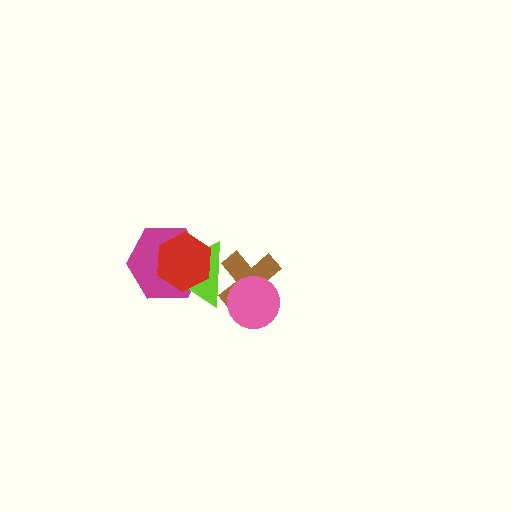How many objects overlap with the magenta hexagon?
2 objects overlap with the magenta hexagon.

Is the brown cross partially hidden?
Yes, it is partially covered by another shape.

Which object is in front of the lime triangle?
The red hexagon is in front of the lime triangle.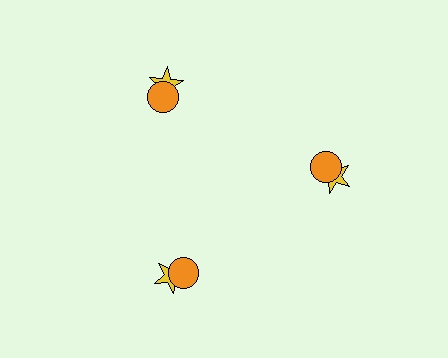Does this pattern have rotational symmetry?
Yes, this pattern has 3-fold rotational symmetry. It looks the same after rotating 120 degrees around the center.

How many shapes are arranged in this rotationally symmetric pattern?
There are 6 shapes, arranged in 3 groups of 2.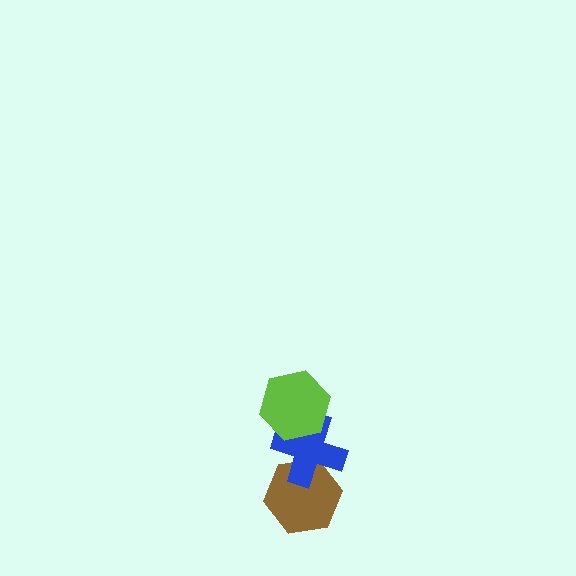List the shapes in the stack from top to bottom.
From top to bottom: the lime hexagon, the blue cross, the brown hexagon.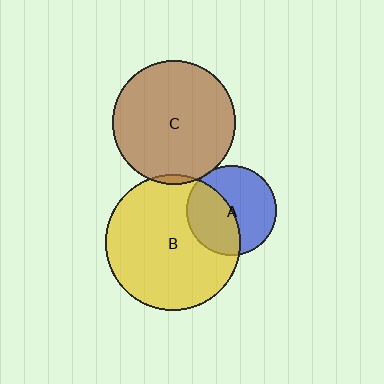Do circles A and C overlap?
Yes.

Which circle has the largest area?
Circle B (yellow).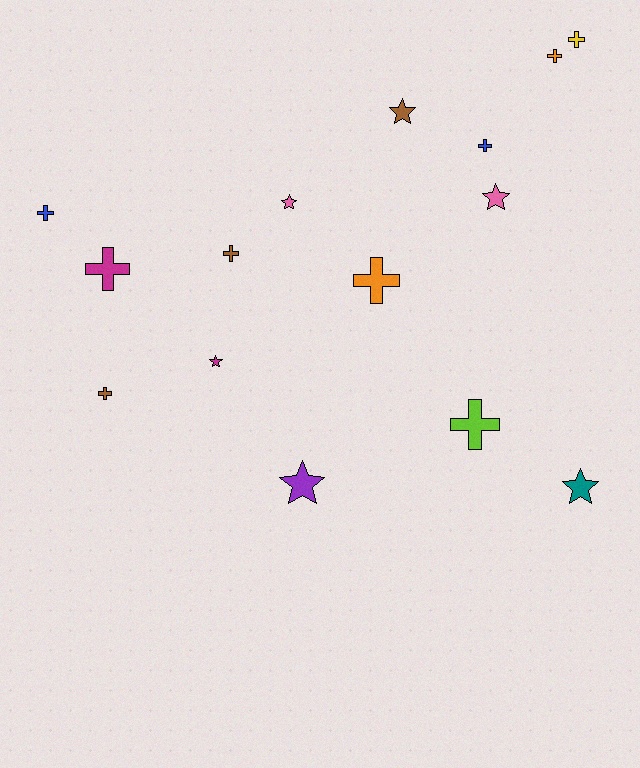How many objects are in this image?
There are 15 objects.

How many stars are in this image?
There are 6 stars.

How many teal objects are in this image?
There is 1 teal object.